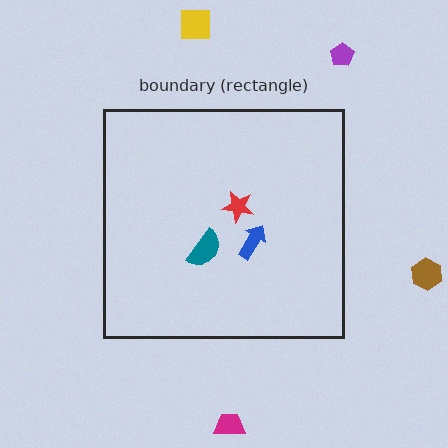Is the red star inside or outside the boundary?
Inside.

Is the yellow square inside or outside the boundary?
Outside.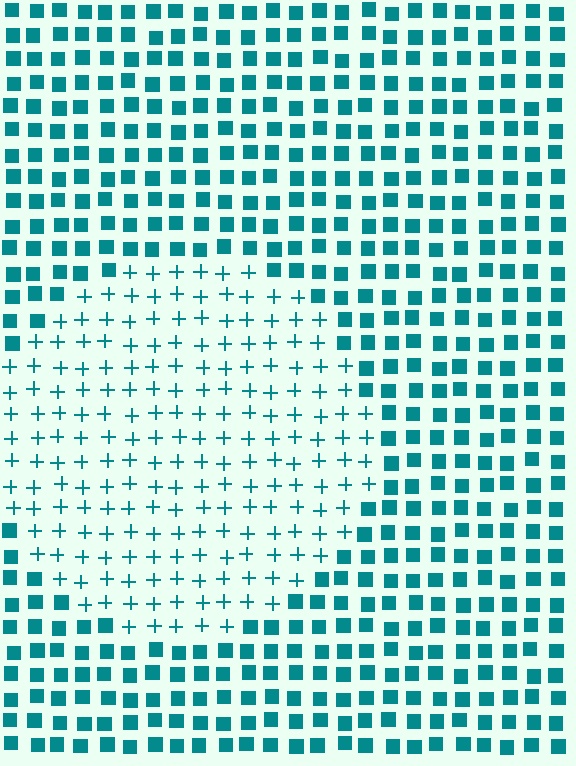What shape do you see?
I see a circle.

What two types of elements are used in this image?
The image uses plus signs inside the circle region and squares outside it.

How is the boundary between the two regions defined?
The boundary is defined by a change in element shape: plus signs inside vs. squares outside. All elements share the same color and spacing.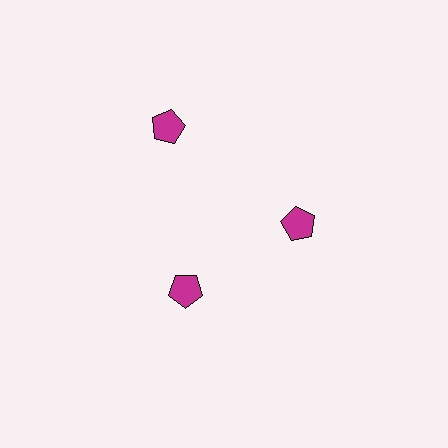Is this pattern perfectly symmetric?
No. The 3 magenta pentagons are arranged in a ring, but one element near the 11 o'clock position is pushed outward from the center, breaking the 3-fold rotational symmetry.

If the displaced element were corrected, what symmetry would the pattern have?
It would have 3-fold rotational symmetry — the pattern would map onto itself every 120 degrees.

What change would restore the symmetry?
The symmetry would be restored by moving it inward, back onto the ring so that all 3 pentagons sit at equal angles and equal distance from the center.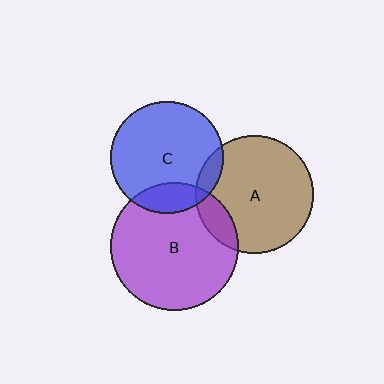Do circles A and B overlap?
Yes.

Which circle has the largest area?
Circle B (purple).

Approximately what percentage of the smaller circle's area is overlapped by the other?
Approximately 15%.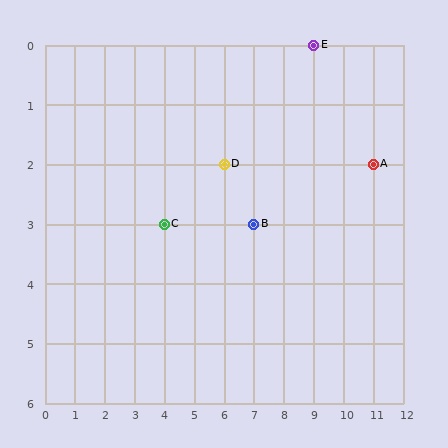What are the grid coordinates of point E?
Point E is at grid coordinates (9, 0).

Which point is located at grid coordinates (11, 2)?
Point A is at (11, 2).